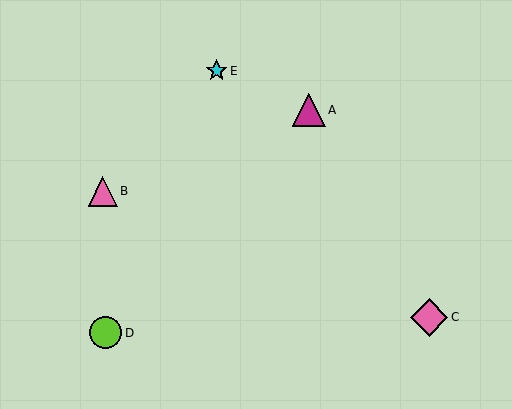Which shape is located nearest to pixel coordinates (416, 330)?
The pink diamond (labeled C) at (429, 317) is nearest to that location.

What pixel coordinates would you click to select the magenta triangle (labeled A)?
Click at (309, 110) to select the magenta triangle A.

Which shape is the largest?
The pink diamond (labeled C) is the largest.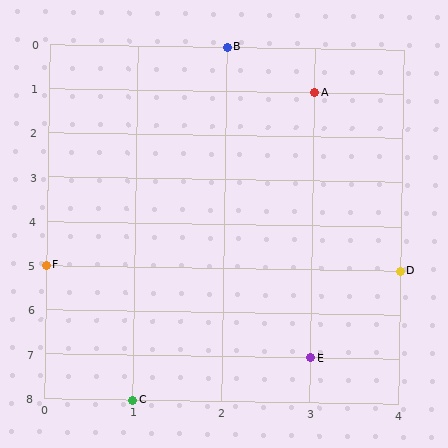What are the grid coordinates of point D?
Point D is at grid coordinates (4, 5).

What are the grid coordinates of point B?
Point B is at grid coordinates (2, 0).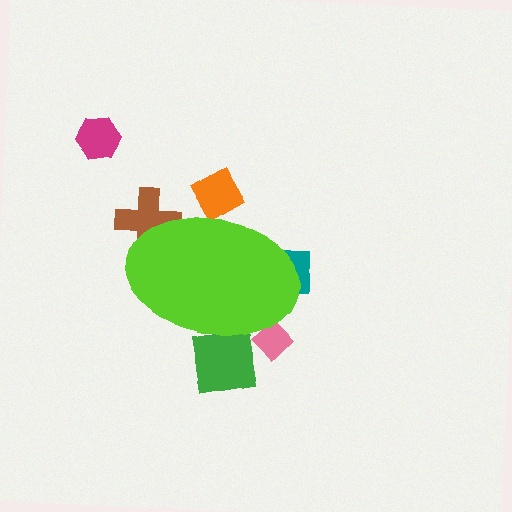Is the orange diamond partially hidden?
Yes, the orange diamond is partially hidden behind the lime ellipse.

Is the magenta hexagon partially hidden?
No, the magenta hexagon is fully visible.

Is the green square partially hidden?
Yes, the green square is partially hidden behind the lime ellipse.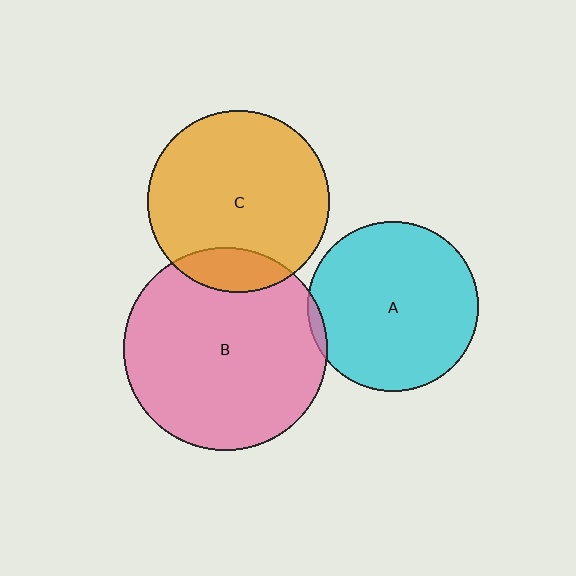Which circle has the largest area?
Circle B (pink).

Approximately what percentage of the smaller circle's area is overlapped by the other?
Approximately 5%.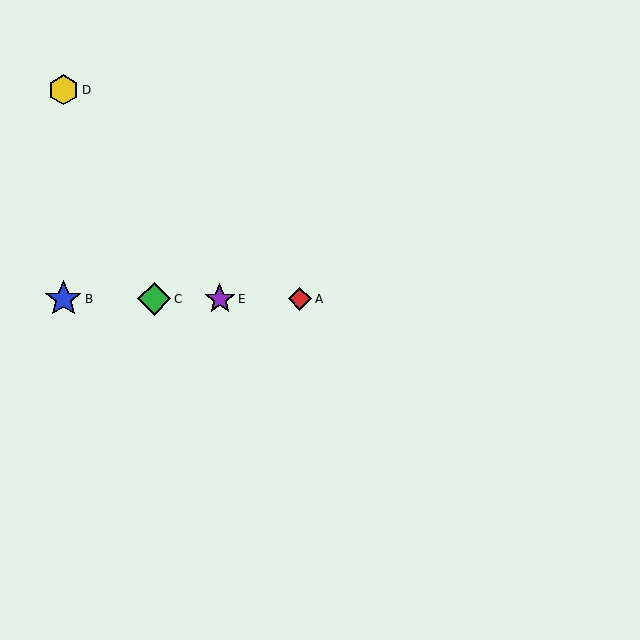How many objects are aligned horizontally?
4 objects (A, B, C, E) are aligned horizontally.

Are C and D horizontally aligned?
No, C is at y≈299 and D is at y≈90.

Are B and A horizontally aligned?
Yes, both are at y≈299.